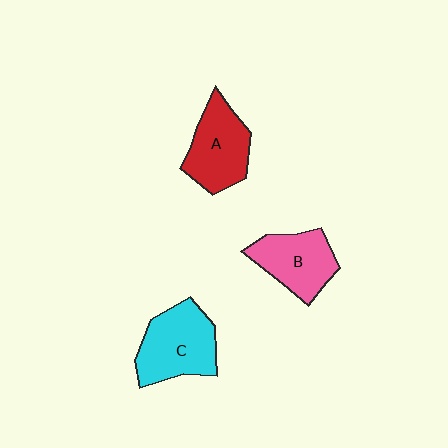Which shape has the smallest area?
Shape B (pink).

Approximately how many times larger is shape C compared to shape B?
Approximately 1.2 times.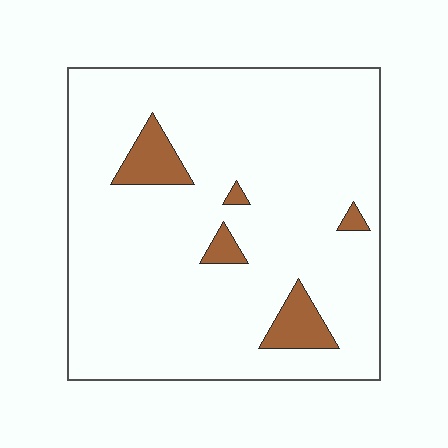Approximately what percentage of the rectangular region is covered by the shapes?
Approximately 10%.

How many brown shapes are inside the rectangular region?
5.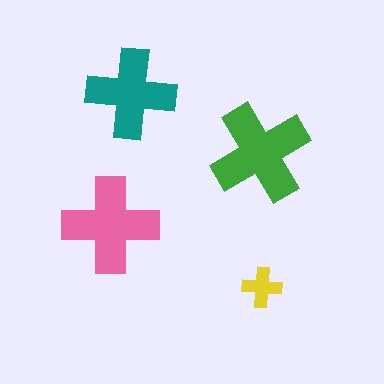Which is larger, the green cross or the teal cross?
The green one.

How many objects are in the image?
There are 4 objects in the image.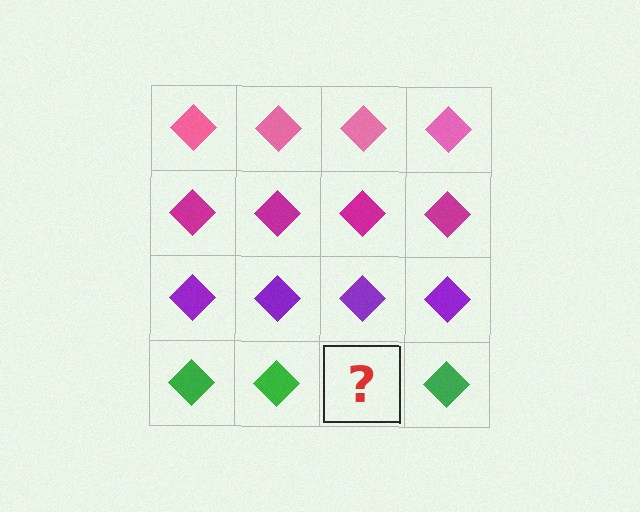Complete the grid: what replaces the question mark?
The question mark should be replaced with a green diamond.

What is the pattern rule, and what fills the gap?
The rule is that each row has a consistent color. The gap should be filled with a green diamond.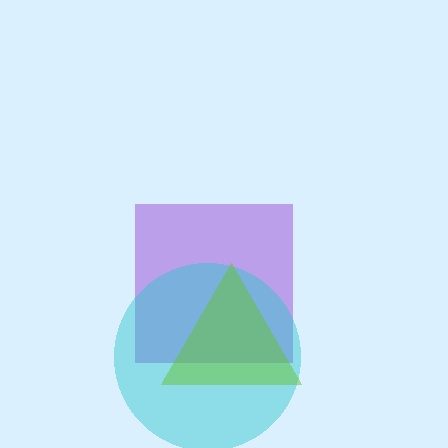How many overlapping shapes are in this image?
There are 3 overlapping shapes in the image.